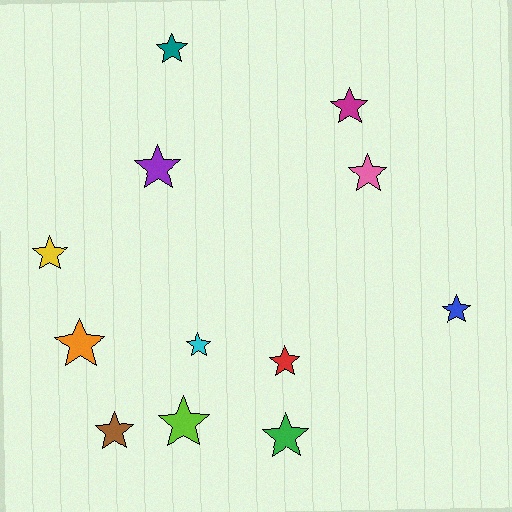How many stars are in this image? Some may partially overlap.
There are 12 stars.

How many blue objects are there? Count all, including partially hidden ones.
There is 1 blue object.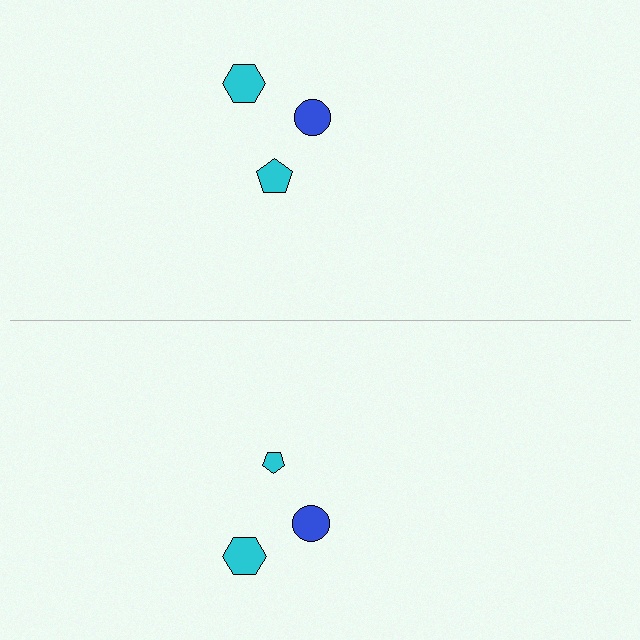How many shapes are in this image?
There are 6 shapes in this image.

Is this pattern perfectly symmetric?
No, the pattern is not perfectly symmetric. The cyan pentagon on the bottom side has a different size than its mirror counterpart.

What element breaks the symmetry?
The cyan pentagon on the bottom side has a different size than its mirror counterpart.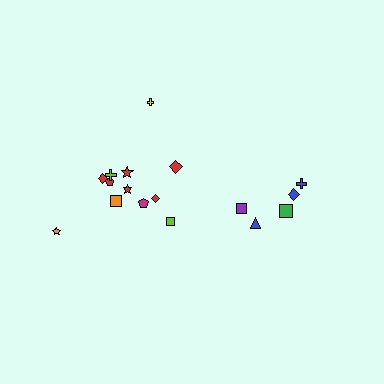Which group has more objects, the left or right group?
The left group.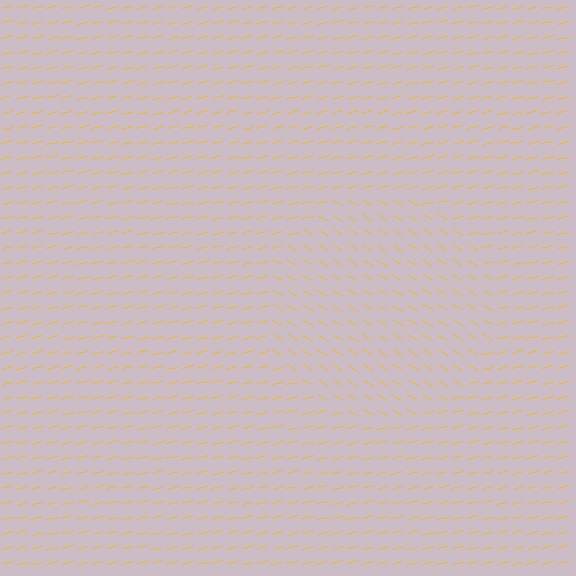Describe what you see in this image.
The image is filled with small yellow line segments. A circle region in the image has lines oriented differently from the surrounding lines, creating a visible texture boundary.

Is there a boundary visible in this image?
Yes, there is a texture boundary formed by a change in line orientation.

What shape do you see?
I see a circle.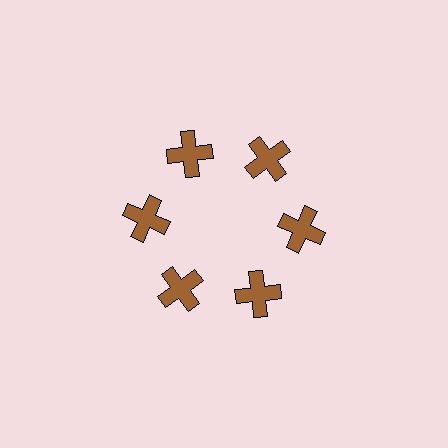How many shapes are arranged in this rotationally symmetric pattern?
There are 6 shapes, arranged in 6 groups of 1.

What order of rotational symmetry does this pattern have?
This pattern has 6-fold rotational symmetry.